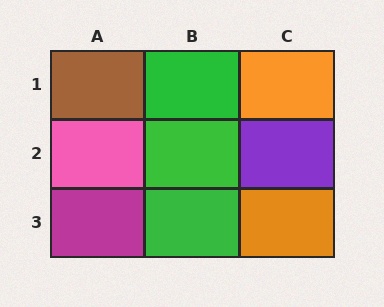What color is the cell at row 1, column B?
Green.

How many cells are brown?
1 cell is brown.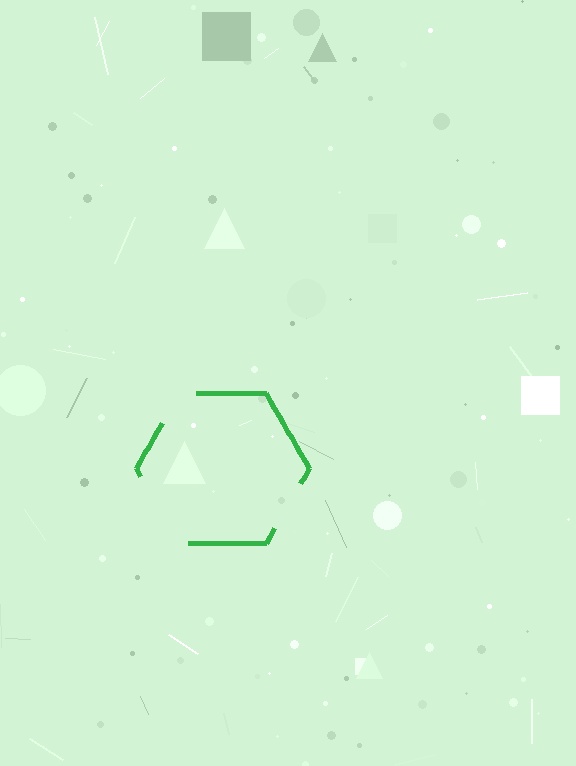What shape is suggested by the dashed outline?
The dashed outline suggests a hexagon.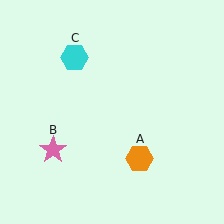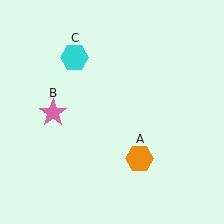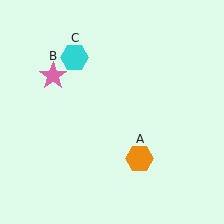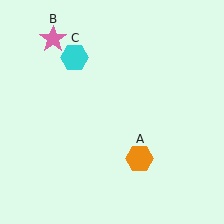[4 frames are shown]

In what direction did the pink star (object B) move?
The pink star (object B) moved up.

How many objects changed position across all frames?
1 object changed position: pink star (object B).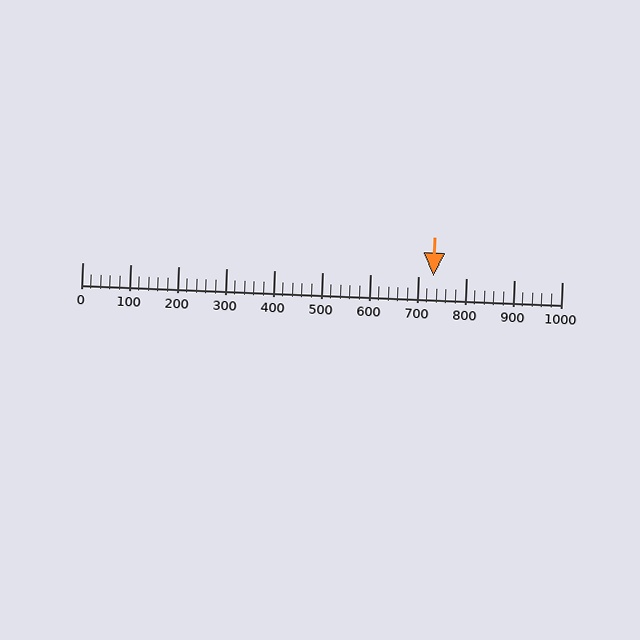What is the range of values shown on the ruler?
The ruler shows values from 0 to 1000.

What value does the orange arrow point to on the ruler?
The orange arrow points to approximately 732.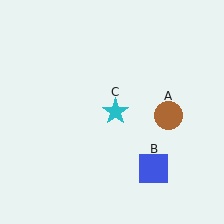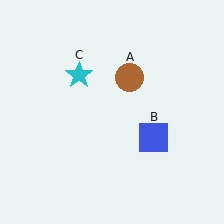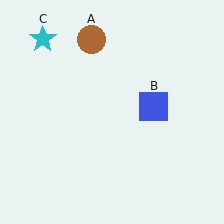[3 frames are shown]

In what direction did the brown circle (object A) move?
The brown circle (object A) moved up and to the left.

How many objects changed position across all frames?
3 objects changed position: brown circle (object A), blue square (object B), cyan star (object C).